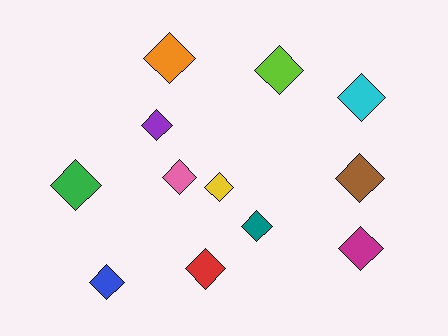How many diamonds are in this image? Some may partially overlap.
There are 12 diamonds.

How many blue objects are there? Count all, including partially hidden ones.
There is 1 blue object.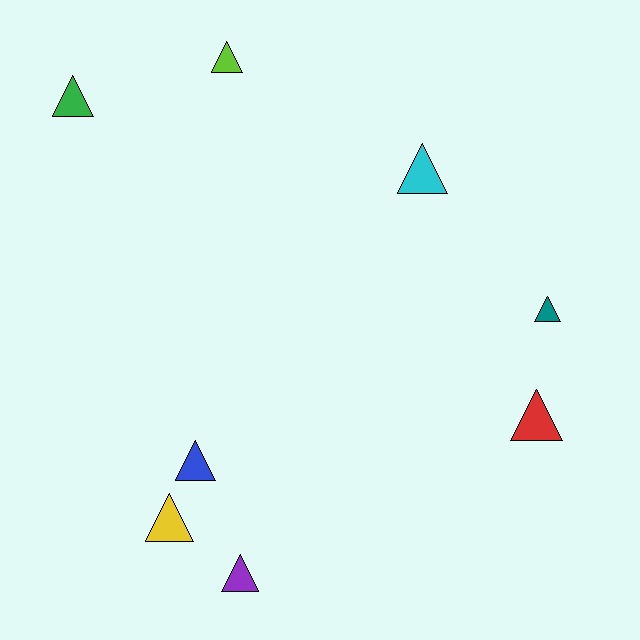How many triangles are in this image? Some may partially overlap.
There are 8 triangles.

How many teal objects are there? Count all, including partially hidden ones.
There is 1 teal object.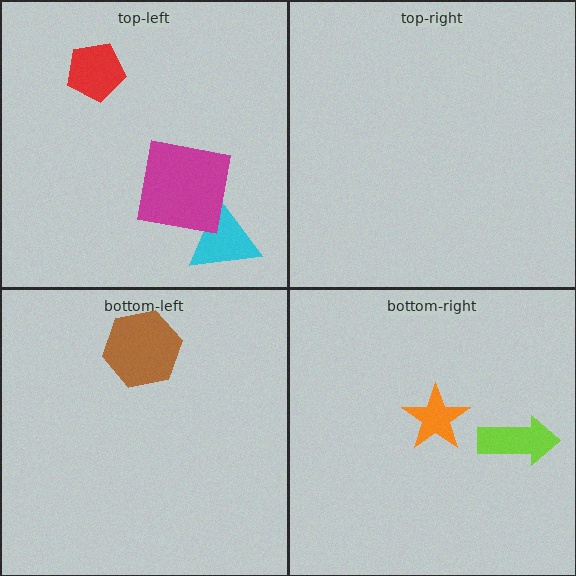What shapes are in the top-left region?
The cyan triangle, the magenta square, the red pentagon.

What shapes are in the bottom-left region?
The brown hexagon.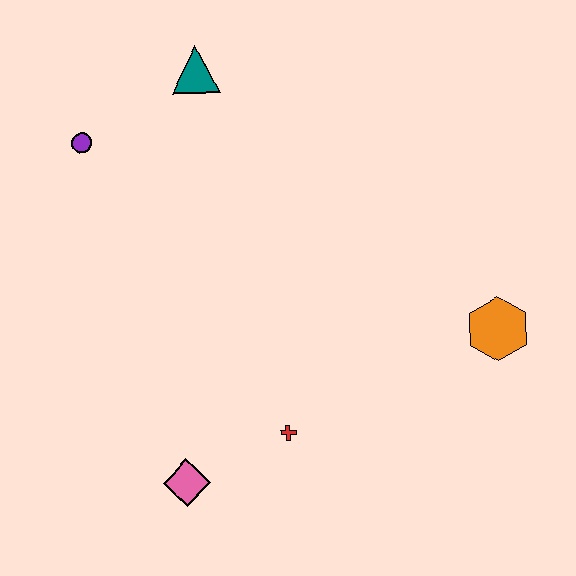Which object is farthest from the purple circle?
The orange hexagon is farthest from the purple circle.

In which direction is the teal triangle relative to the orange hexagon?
The teal triangle is to the left of the orange hexagon.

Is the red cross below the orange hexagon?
Yes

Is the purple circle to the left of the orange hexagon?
Yes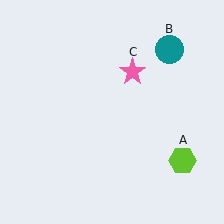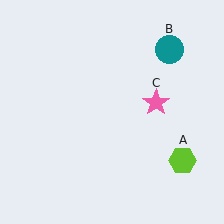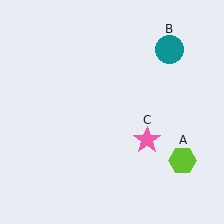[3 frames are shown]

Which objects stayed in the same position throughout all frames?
Lime hexagon (object A) and teal circle (object B) remained stationary.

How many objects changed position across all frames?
1 object changed position: pink star (object C).